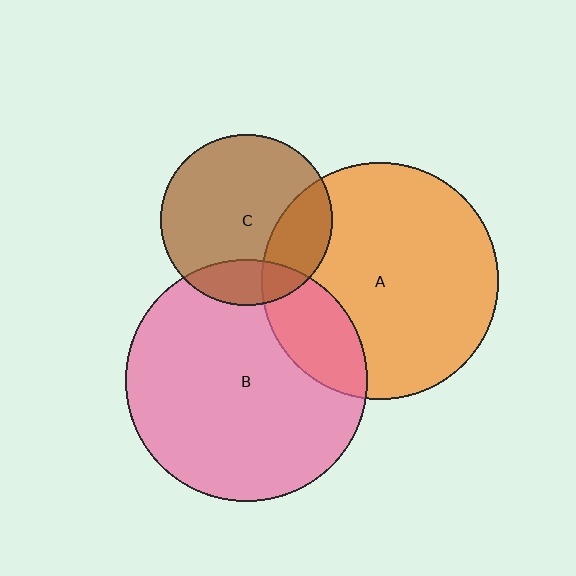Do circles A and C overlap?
Yes.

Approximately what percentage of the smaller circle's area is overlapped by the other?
Approximately 25%.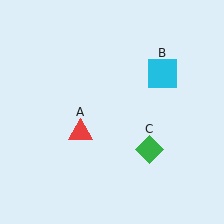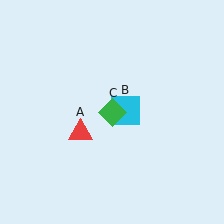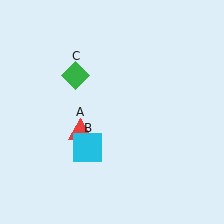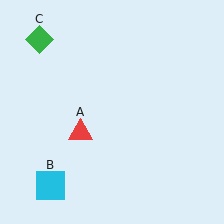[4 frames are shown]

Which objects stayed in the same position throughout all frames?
Red triangle (object A) remained stationary.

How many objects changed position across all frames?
2 objects changed position: cyan square (object B), green diamond (object C).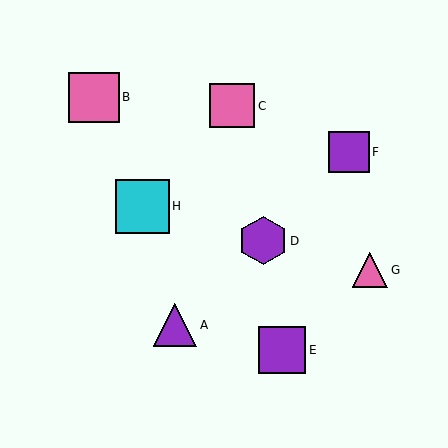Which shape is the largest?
The cyan square (labeled H) is the largest.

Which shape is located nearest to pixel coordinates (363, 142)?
The purple square (labeled F) at (349, 152) is nearest to that location.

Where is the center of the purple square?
The center of the purple square is at (282, 350).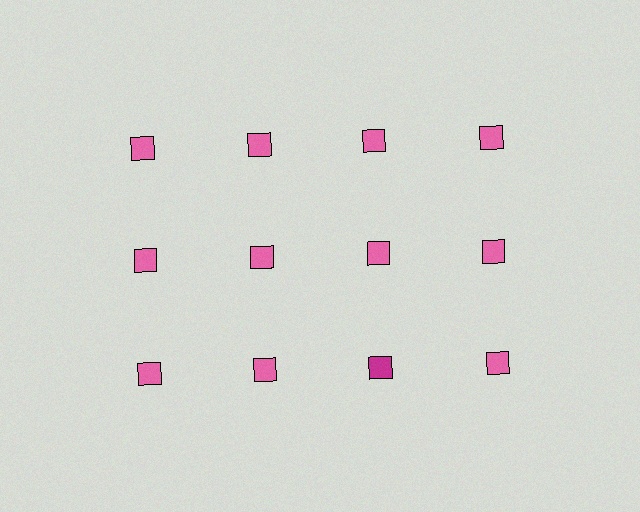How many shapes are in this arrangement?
There are 12 shapes arranged in a grid pattern.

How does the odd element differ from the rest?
It has a different color: magenta instead of pink.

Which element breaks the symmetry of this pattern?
The magenta square in the third row, center column breaks the symmetry. All other shapes are pink squares.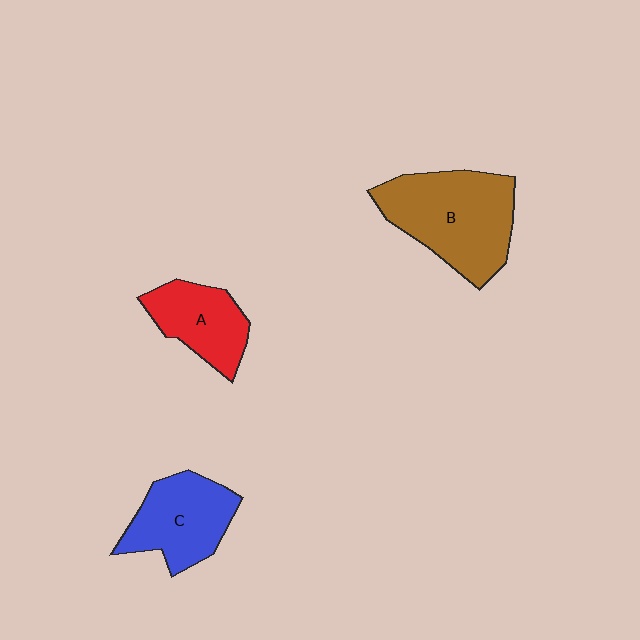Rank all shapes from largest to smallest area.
From largest to smallest: B (brown), C (blue), A (red).